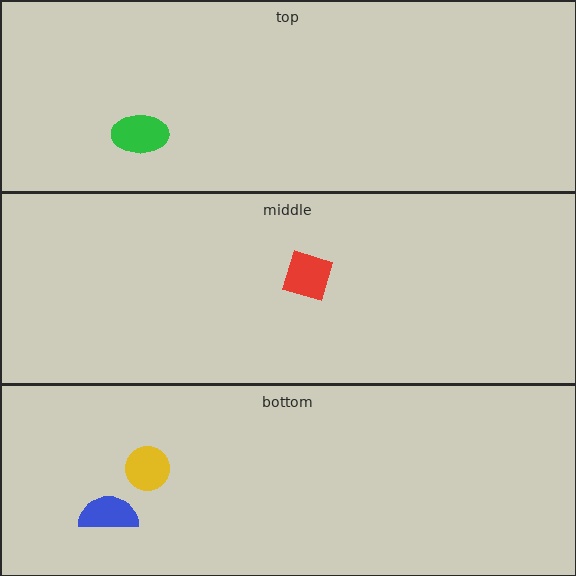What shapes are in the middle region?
The red diamond.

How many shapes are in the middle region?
1.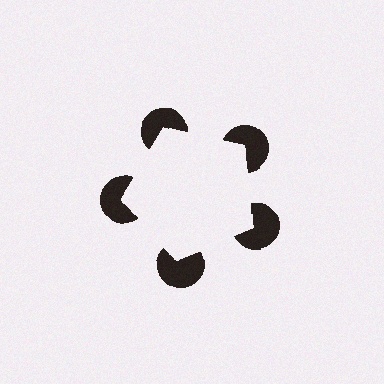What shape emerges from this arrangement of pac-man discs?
An illusory pentagon — its edges are inferred from the aligned wedge cuts in the pac-man discs, not physically drawn.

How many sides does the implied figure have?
5 sides.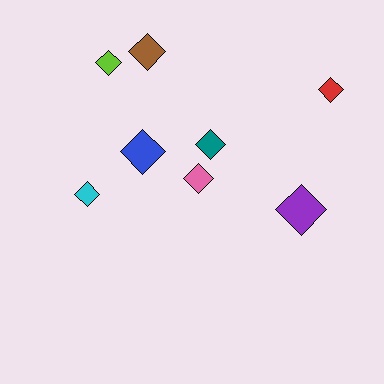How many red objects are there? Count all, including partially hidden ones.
There is 1 red object.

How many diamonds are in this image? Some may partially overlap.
There are 8 diamonds.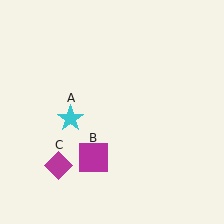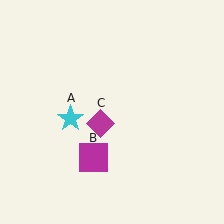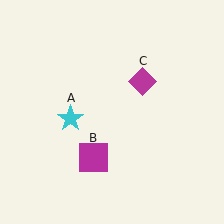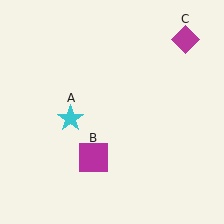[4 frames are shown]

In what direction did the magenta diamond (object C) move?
The magenta diamond (object C) moved up and to the right.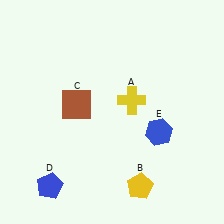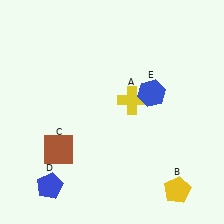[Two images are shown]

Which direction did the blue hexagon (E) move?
The blue hexagon (E) moved up.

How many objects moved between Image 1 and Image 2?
3 objects moved between the two images.